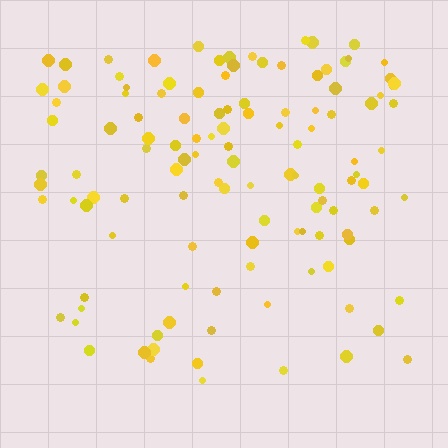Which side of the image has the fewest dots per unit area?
The bottom.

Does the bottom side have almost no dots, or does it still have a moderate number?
Still a moderate number, just noticeably fewer than the top.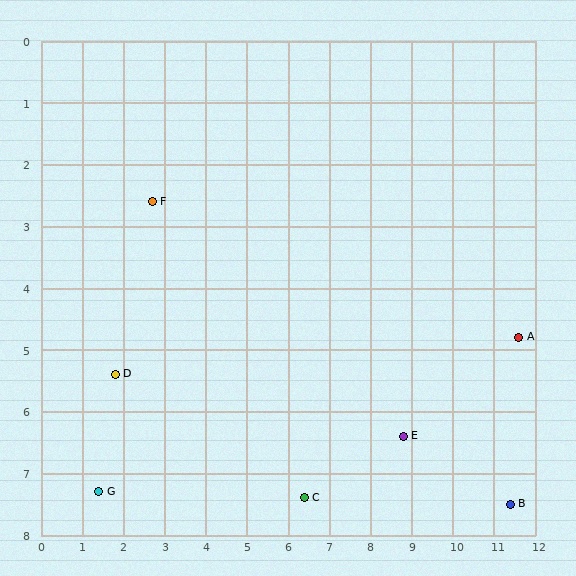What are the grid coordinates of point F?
Point F is at approximately (2.7, 2.6).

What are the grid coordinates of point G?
Point G is at approximately (1.4, 7.3).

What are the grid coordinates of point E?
Point E is at approximately (8.8, 6.4).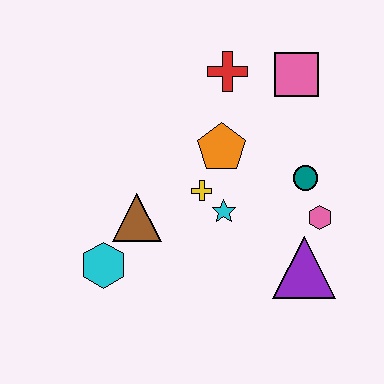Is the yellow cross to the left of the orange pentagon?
Yes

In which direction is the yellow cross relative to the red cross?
The yellow cross is below the red cross.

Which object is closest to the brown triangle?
The cyan hexagon is closest to the brown triangle.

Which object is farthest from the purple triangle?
The red cross is farthest from the purple triangle.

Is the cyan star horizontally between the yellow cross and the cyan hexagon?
No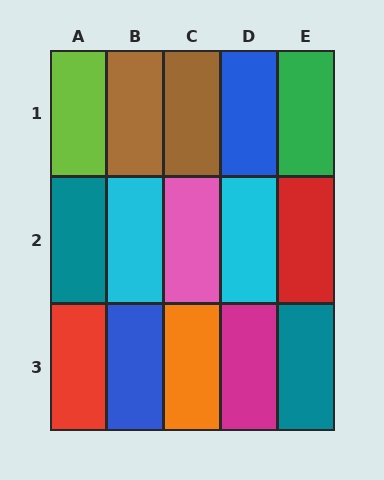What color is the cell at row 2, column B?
Cyan.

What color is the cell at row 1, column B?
Brown.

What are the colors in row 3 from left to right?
Red, blue, orange, magenta, teal.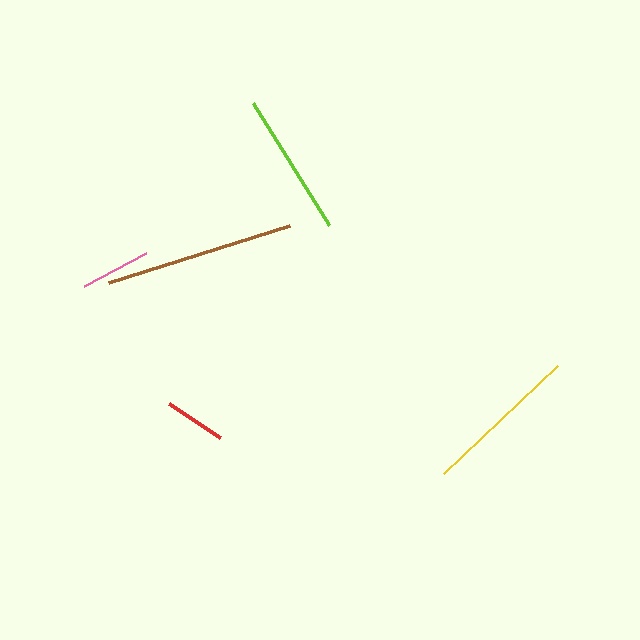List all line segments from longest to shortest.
From longest to shortest: brown, yellow, lime, pink, red.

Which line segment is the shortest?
The red line is the shortest at approximately 61 pixels.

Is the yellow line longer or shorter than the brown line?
The brown line is longer than the yellow line.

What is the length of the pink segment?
The pink segment is approximately 71 pixels long.